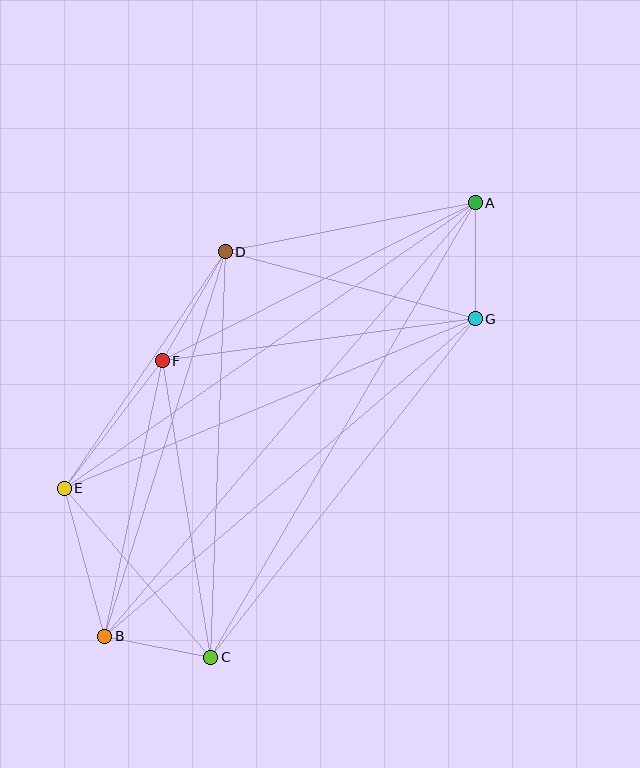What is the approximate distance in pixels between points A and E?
The distance between A and E is approximately 500 pixels.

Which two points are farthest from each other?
Points A and B are farthest from each other.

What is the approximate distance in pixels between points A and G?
The distance between A and G is approximately 116 pixels.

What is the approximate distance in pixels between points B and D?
The distance between B and D is approximately 403 pixels.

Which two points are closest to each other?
Points B and C are closest to each other.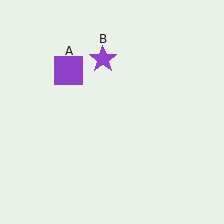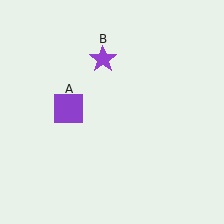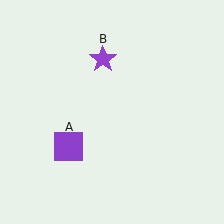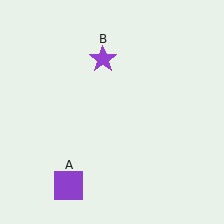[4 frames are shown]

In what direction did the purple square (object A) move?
The purple square (object A) moved down.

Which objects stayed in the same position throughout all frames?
Purple star (object B) remained stationary.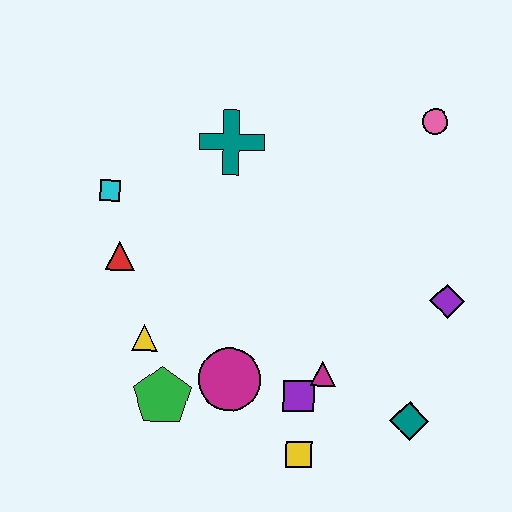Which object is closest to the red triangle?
The cyan square is closest to the red triangle.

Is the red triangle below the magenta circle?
No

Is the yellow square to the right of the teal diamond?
No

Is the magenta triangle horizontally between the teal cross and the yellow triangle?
No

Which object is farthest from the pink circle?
The green pentagon is farthest from the pink circle.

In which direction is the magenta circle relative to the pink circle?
The magenta circle is below the pink circle.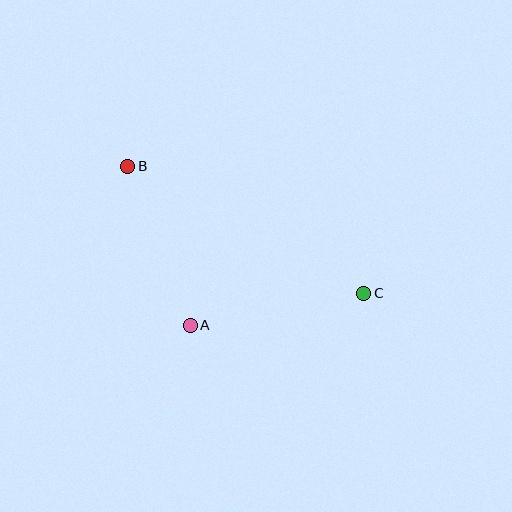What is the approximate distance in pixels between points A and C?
The distance between A and C is approximately 176 pixels.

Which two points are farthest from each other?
Points B and C are farthest from each other.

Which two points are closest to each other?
Points A and B are closest to each other.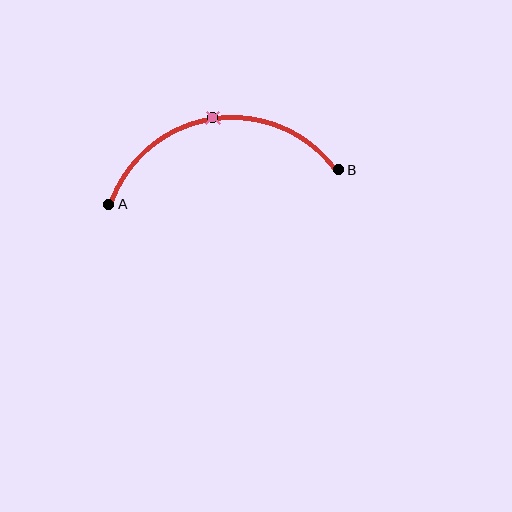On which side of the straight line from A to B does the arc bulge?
The arc bulges above the straight line connecting A and B.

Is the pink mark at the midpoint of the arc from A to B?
Yes. The pink mark lies on the arc at equal arc-length from both A and B — it is the arc midpoint.